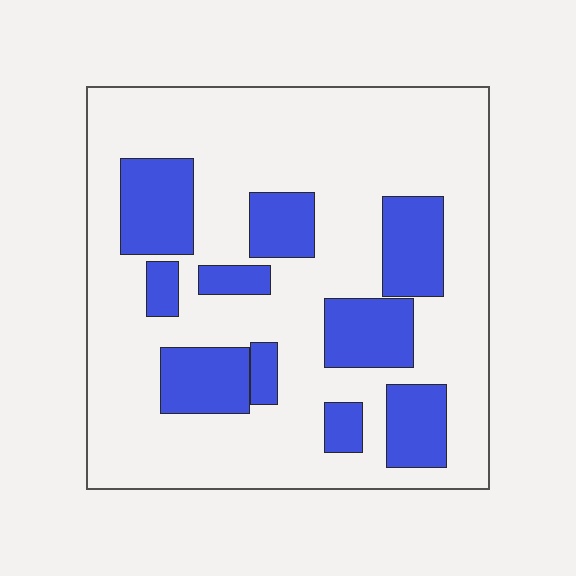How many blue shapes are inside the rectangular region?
10.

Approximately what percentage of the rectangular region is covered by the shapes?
Approximately 25%.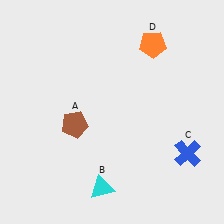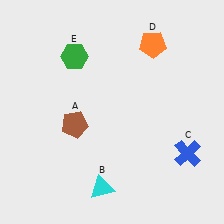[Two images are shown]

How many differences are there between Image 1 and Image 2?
There is 1 difference between the two images.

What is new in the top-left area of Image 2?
A green hexagon (E) was added in the top-left area of Image 2.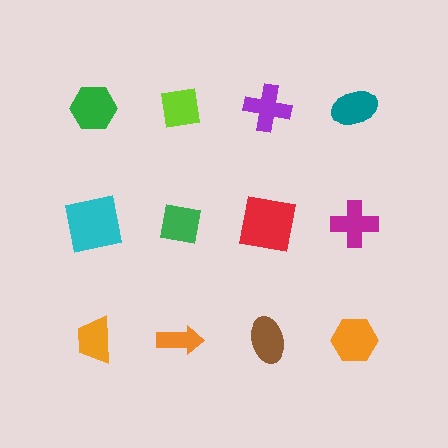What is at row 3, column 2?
An orange arrow.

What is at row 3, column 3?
A brown ellipse.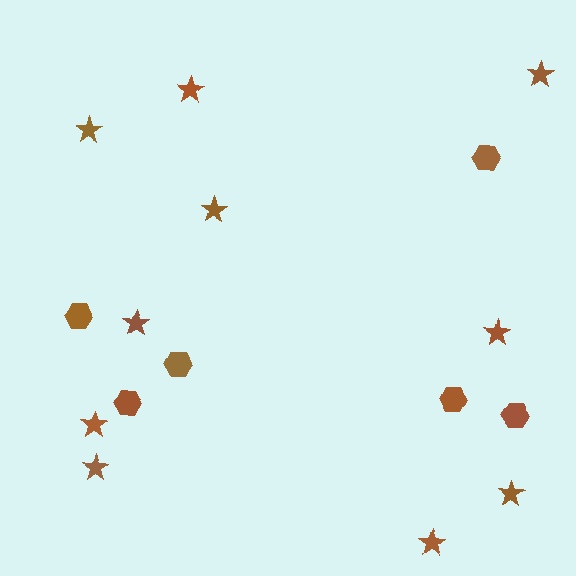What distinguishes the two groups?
There are 2 groups: one group of hexagons (6) and one group of stars (10).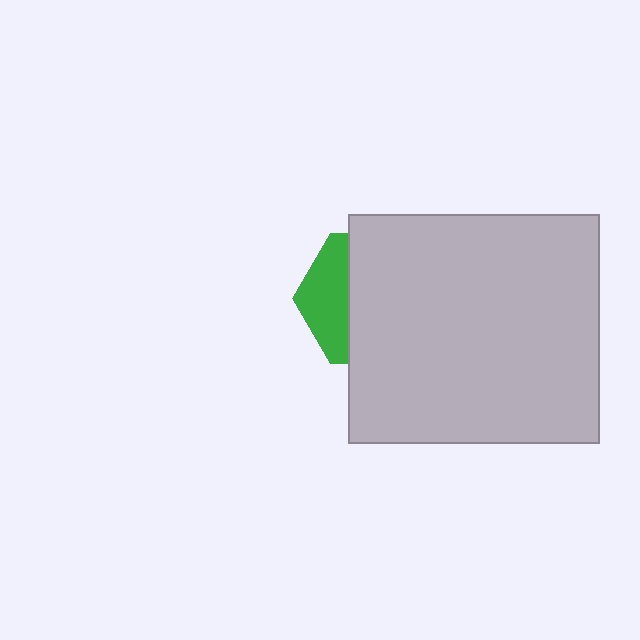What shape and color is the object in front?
The object in front is a light gray rectangle.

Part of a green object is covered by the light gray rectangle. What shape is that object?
It is a hexagon.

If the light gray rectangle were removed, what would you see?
You would see the complete green hexagon.